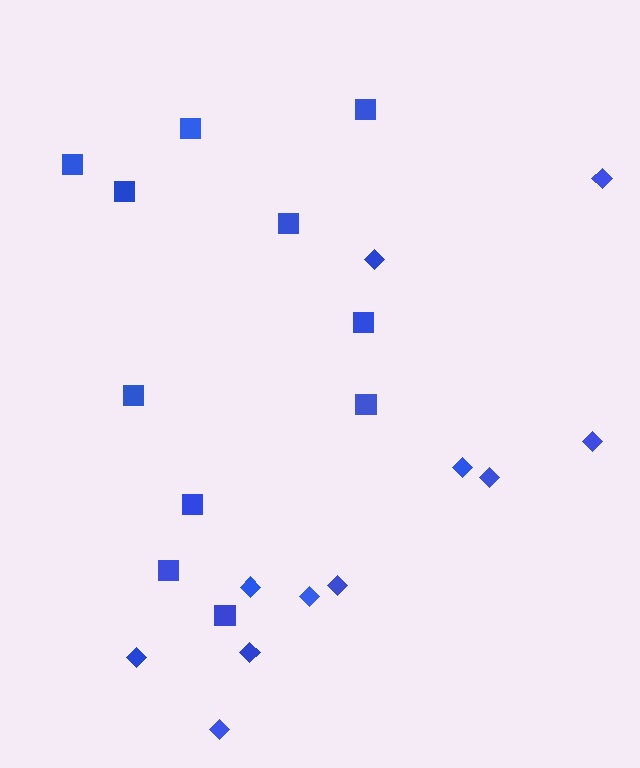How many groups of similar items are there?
There are 2 groups: one group of diamonds (11) and one group of squares (11).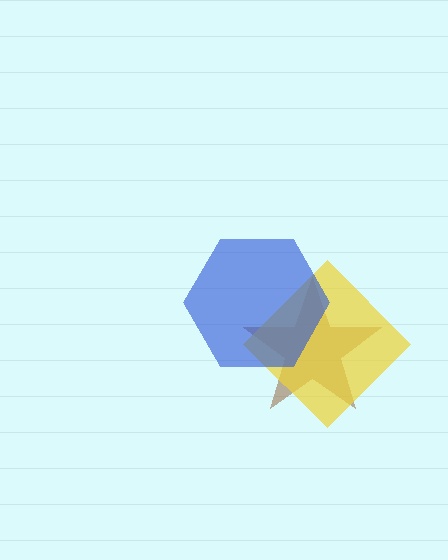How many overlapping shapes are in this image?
There are 3 overlapping shapes in the image.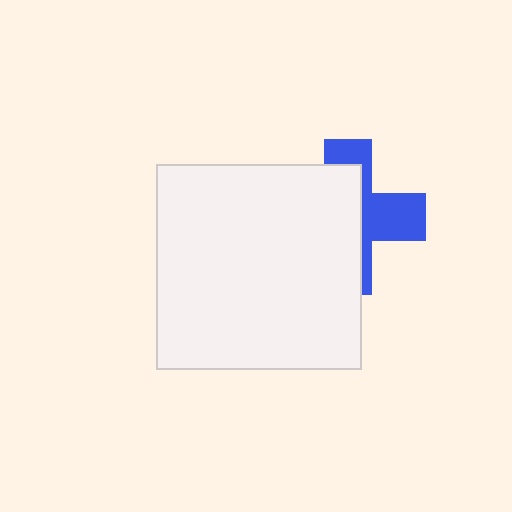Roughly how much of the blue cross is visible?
A small part of it is visible (roughly 40%).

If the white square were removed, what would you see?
You would see the complete blue cross.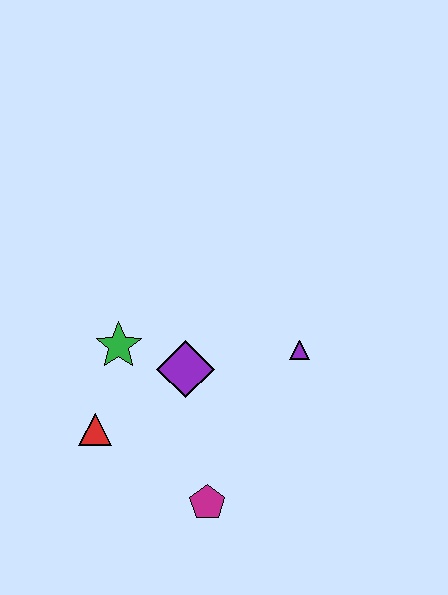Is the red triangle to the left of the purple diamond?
Yes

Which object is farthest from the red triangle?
The purple triangle is farthest from the red triangle.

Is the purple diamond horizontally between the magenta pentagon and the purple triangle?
No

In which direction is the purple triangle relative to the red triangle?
The purple triangle is to the right of the red triangle.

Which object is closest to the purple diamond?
The green star is closest to the purple diamond.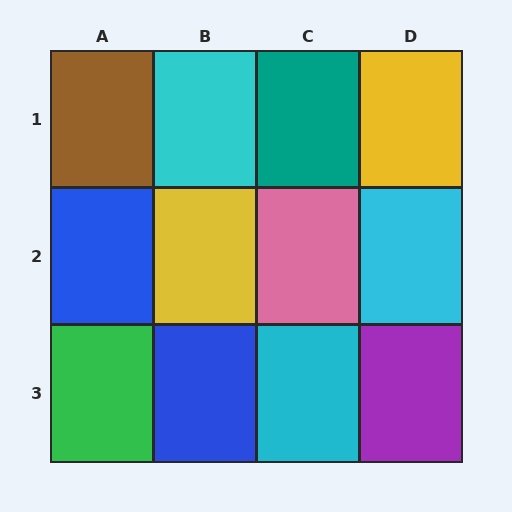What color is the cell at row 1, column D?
Yellow.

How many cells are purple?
1 cell is purple.